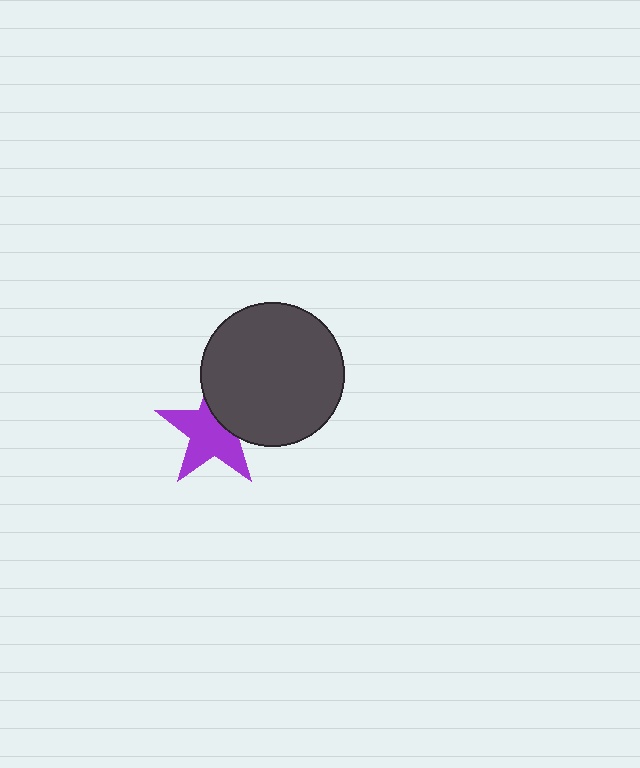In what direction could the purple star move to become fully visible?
The purple star could move toward the lower-left. That would shift it out from behind the dark gray circle entirely.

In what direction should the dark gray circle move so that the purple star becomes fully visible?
The dark gray circle should move toward the upper-right. That is the shortest direction to clear the overlap and leave the purple star fully visible.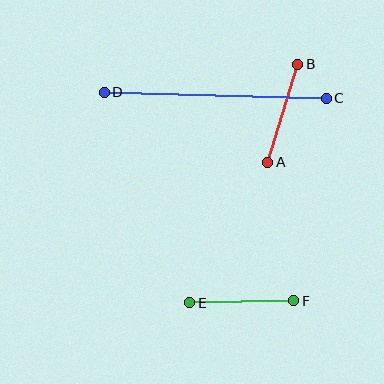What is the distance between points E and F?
The distance is approximately 104 pixels.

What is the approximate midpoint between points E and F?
The midpoint is at approximately (242, 302) pixels.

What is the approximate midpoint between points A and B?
The midpoint is at approximately (283, 113) pixels.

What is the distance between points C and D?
The distance is approximately 222 pixels.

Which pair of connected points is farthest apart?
Points C and D are farthest apart.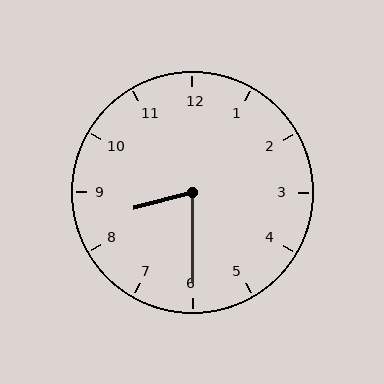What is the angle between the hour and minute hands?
Approximately 75 degrees.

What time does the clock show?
8:30.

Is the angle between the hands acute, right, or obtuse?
It is acute.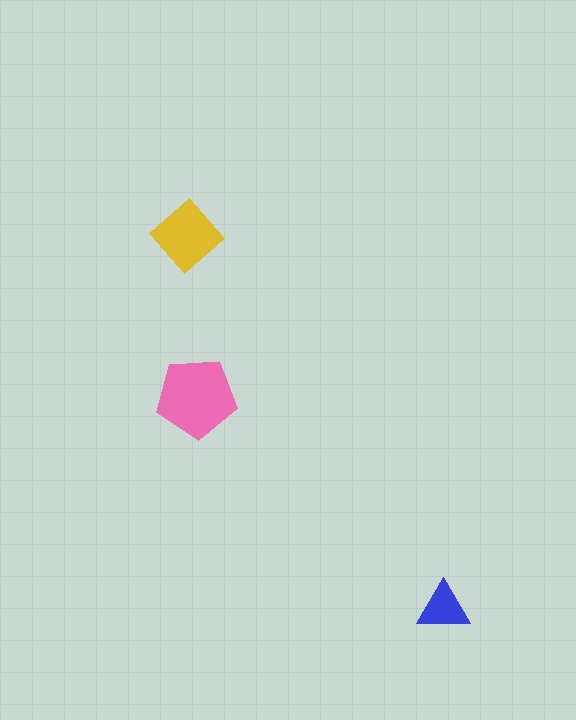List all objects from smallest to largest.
The blue triangle, the yellow diamond, the pink pentagon.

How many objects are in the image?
There are 3 objects in the image.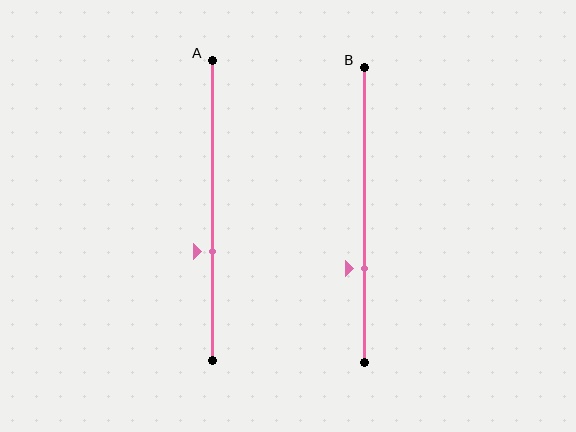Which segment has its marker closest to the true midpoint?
Segment A has its marker closest to the true midpoint.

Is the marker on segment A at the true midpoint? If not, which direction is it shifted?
No, the marker on segment A is shifted downward by about 14% of the segment length.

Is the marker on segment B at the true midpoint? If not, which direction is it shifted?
No, the marker on segment B is shifted downward by about 18% of the segment length.